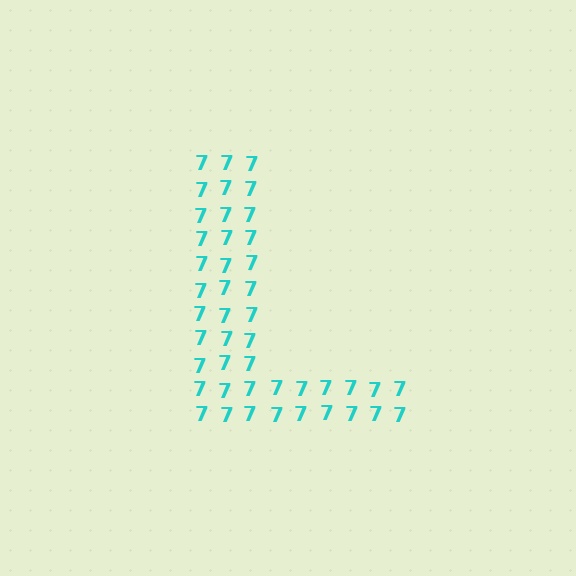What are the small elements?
The small elements are digit 7's.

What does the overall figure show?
The overall figure shows the letter L.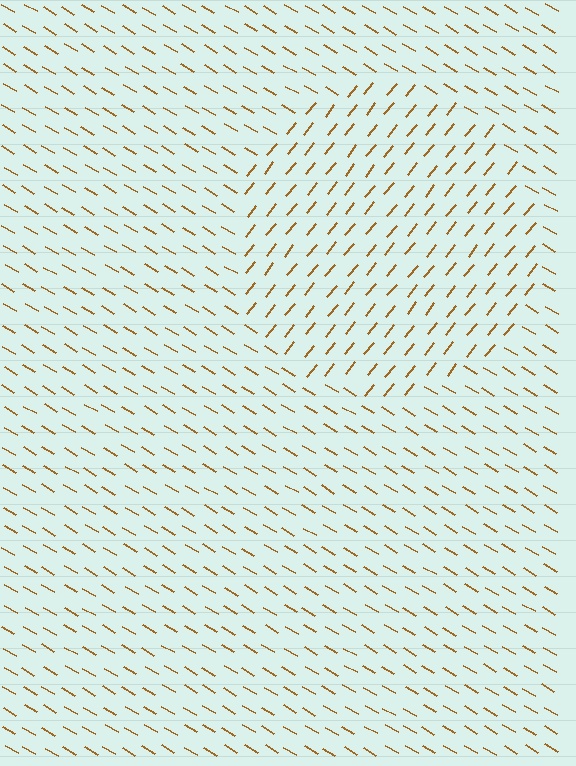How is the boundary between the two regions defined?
The boundary is defined purely by a change in line orientation (approximately 82 degrees difference). All lines are the same color and thickness.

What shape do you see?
I see a circle.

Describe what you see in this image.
The image is filled with small brown line segments. A circle region in the image has lines oriented differently from the surrounding lines, creating a visible texture boundary.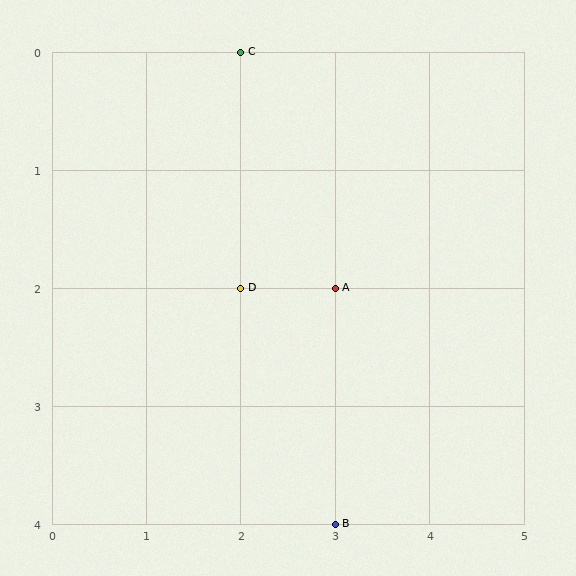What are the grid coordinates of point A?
Point A is at grid coordinates (3, 2).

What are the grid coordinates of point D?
Point D is at grid coordinates (2, 2).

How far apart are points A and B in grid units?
Points A and B are 2 rows apart.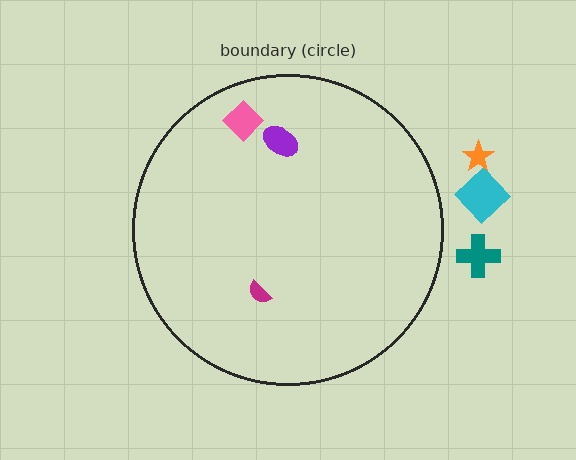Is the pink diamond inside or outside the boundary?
Inside.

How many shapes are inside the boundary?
3 inside, 3 outside.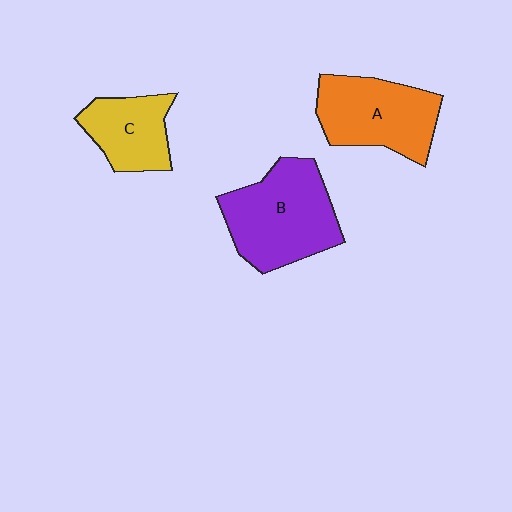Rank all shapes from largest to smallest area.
From largest to smallest: B (purple), A (orange), C (yellow).